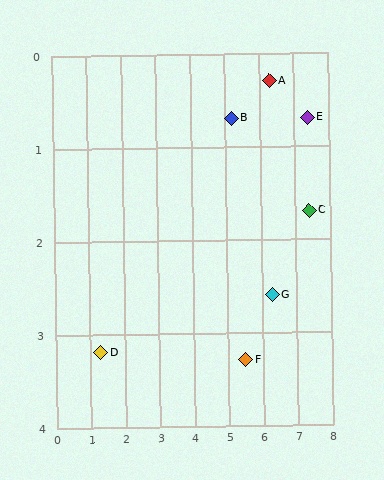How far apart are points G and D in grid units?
Points G and D are about 5.0 grid units apart.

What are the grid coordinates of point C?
Point C is at approximately (7.4, 1.7).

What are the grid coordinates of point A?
Point A is at approximately (6.3, 0.3).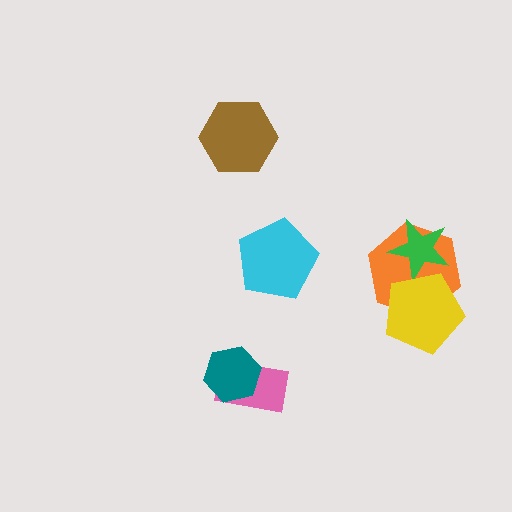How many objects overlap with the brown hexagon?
0 objects overlap with the brown hexagon.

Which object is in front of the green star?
The yellow pentagon is in front of the green star.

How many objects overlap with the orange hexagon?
2 objects overlap with the orange hexagon.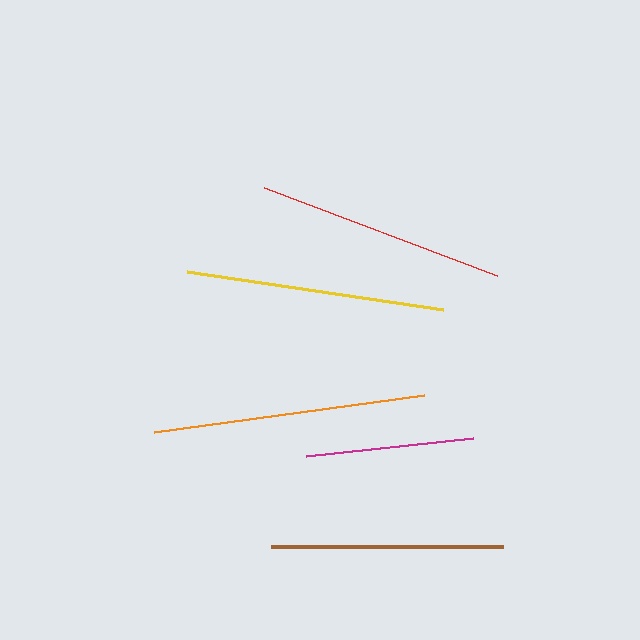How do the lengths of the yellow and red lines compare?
The yellow and red lines are approximately the same length.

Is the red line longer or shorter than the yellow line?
The yellow line is longer than the red line.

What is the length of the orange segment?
The orange segment is approximately 273 pixels long.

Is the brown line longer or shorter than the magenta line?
The brown line is longer than the magenta line.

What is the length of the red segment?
The red segment is approximately 250 pixels long.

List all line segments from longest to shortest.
From longest to shortest: orange, yellow, red, brown, magenta.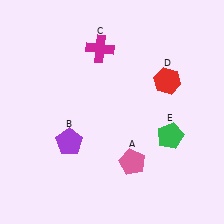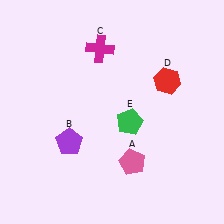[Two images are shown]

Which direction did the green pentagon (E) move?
The green pentagon (E) moved left.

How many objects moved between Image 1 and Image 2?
1 object moved between the two images.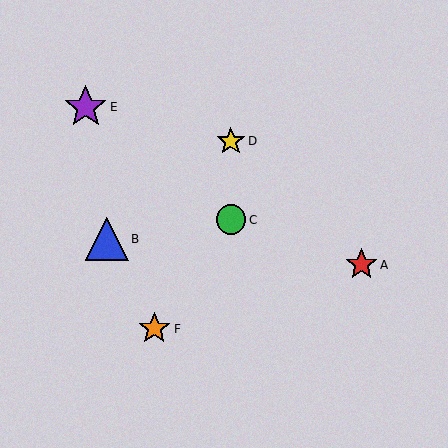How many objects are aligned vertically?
2 objects (C, D) are aligned vertically.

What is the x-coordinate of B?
Object B is at x≈107.